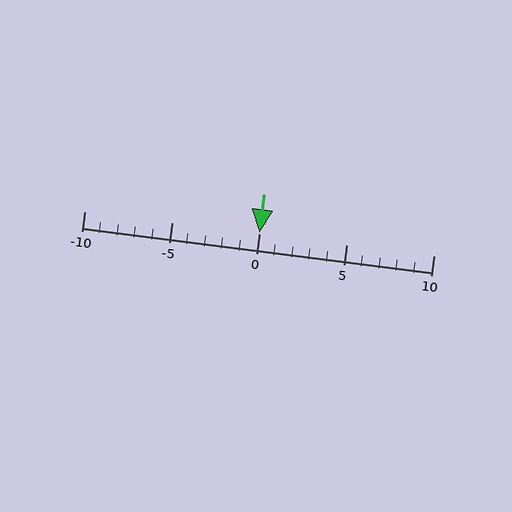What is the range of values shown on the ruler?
The ruler shows values from -10 to 10.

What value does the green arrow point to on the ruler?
The green arrow points to approximately 0.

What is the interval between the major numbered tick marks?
The major tick marks are spaced 5 units apart.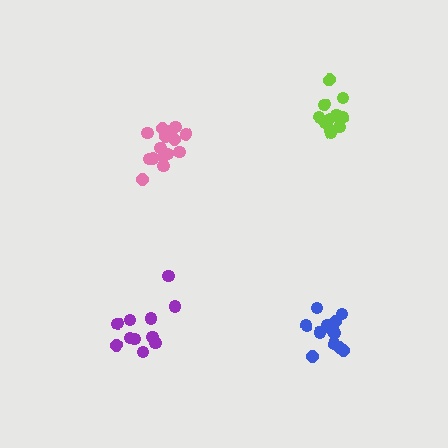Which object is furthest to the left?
The purple cluster is leftmost.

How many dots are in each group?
Group 1: 11 dots, Group 2: 15 dots, Group 3: 13 dots, Group 4: 12 dots (51 total).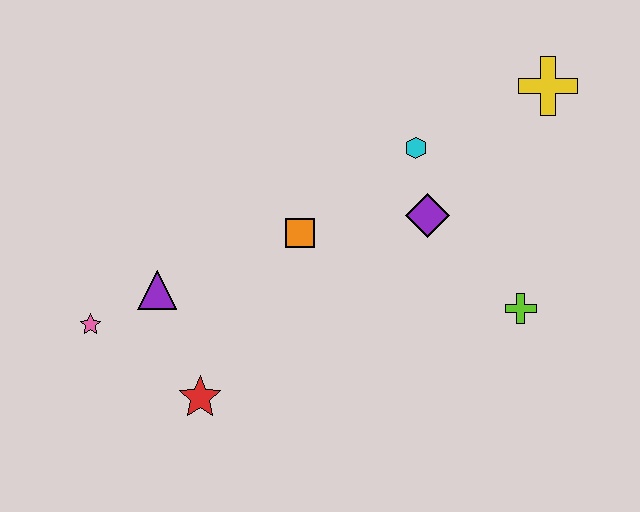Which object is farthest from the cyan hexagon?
The pink star is farthest from the cyan hexagon.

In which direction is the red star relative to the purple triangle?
The red star is below the purple triangle.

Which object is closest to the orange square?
The purple diamond is closest to the orange square.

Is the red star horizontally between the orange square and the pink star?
Yes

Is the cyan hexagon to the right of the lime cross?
No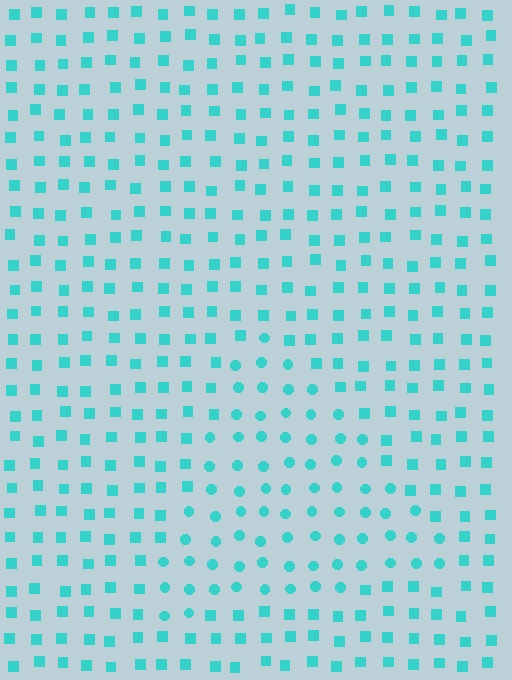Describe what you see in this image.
The image is filled with small cyan elements arranged in a uniform grid. A triangle-shaped region contains circles, while the surrounding area contains squares. The boundary is defined purely by the change in element shape.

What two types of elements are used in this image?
The image uses circles inside the triangle region and squares outside it.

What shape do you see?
I see a triangle.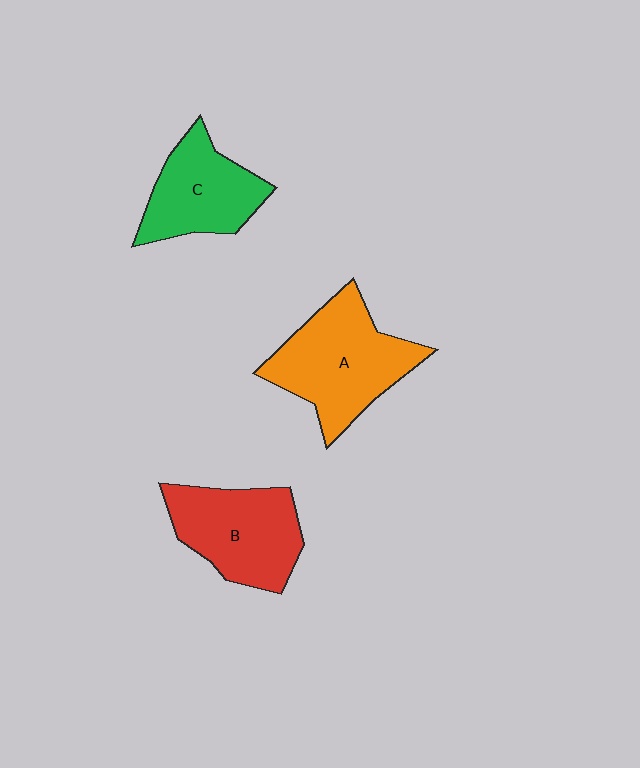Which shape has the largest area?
Shape A (orange).